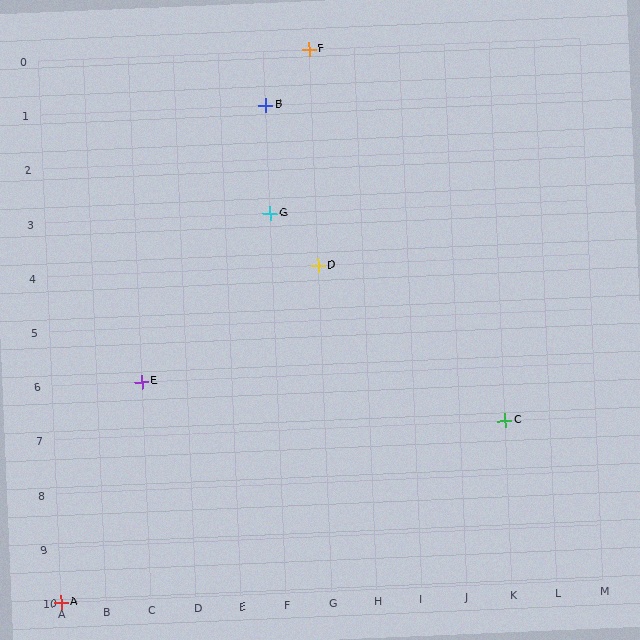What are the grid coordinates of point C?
Point C is at grid coordinates (K, 7).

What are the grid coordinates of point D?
Point D is at grid coordinates (G, 4).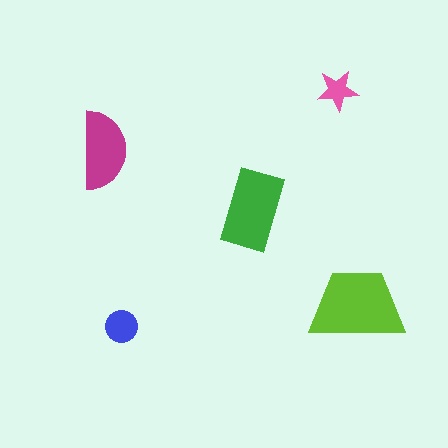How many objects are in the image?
There are 5 objects in the image.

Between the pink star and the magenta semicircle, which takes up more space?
The magenta semicircle.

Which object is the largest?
The lime trapezoid.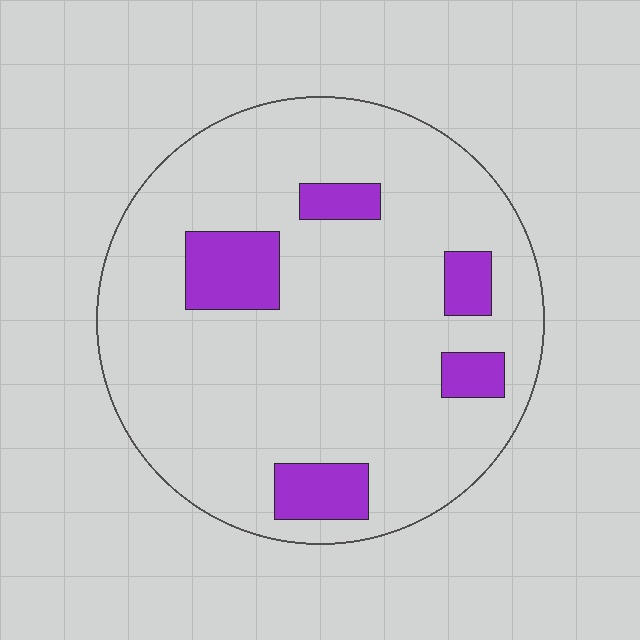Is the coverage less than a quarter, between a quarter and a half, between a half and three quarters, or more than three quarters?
Less than a quarter.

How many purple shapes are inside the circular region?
5.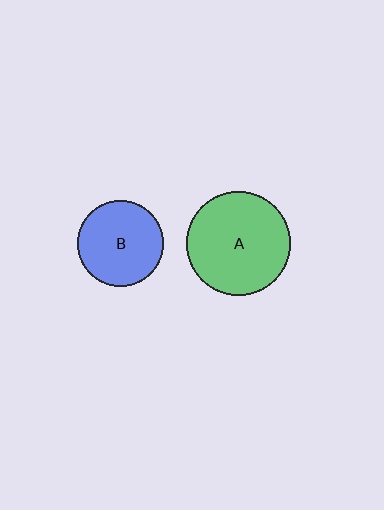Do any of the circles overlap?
No, none of the circles overlap.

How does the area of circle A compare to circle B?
Approximately 1.5 times.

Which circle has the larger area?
Circle A (green).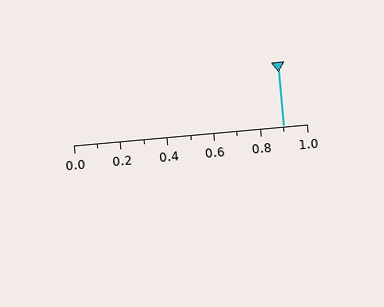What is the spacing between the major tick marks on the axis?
The major ticks are spaced 0.2 apart.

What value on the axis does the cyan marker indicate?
The marker indicates approximately 0.9.